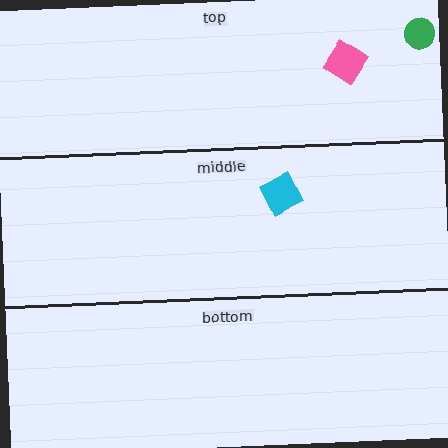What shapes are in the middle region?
The cyan square.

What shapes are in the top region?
The green circle, the pink diamond.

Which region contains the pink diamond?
The top region.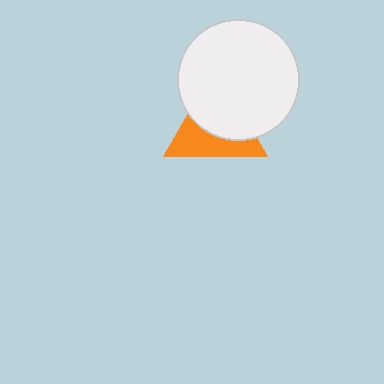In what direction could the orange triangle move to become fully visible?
The orange triangle could move down. That would shift it out from behind the white circle entirely.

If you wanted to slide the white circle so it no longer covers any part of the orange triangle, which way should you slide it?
Slide it up — that is the most direct way to separate the two shapes.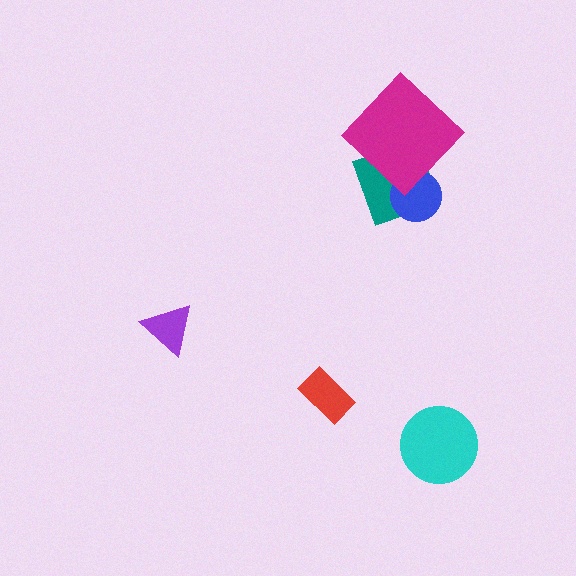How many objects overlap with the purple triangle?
0 objects overlap with the purple triangle.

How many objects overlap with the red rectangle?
0 objects overlap with the red rectangle.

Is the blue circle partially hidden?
No, no other shape covers it.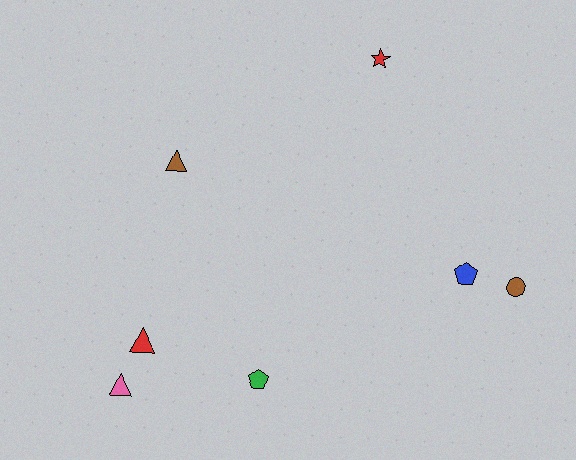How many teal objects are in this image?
There are no teal objects.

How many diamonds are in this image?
There are no diamonds.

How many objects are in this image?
There are 7 objects.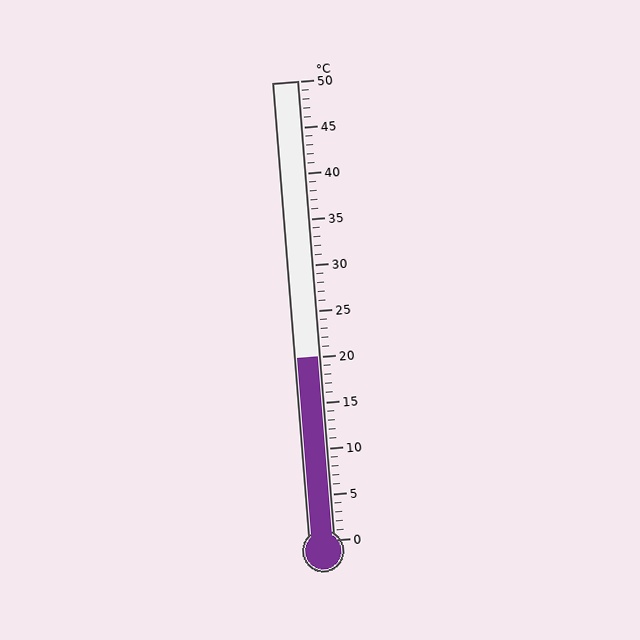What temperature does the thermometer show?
The thermometer shows approximately 20°C.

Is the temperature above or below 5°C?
The temperature is above 5°C.